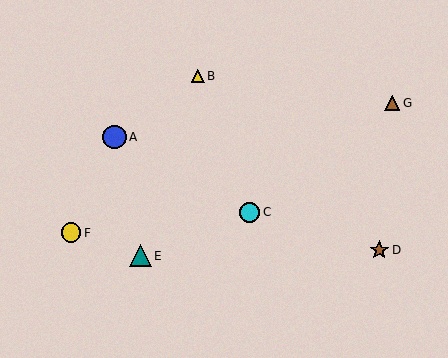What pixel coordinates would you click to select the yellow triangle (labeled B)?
Click at (198, 76) to select the yellow triangle B.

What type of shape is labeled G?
Shape G is a brown triangle.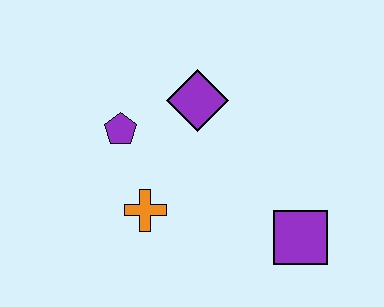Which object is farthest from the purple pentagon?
The purple square is farthest from the purple pentagon.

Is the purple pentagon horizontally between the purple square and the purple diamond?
No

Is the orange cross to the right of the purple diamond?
No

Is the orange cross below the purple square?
No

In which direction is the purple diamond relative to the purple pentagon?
The purple diamond is to the right of the purple pentagon.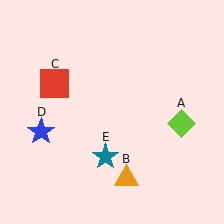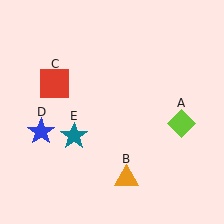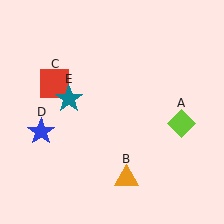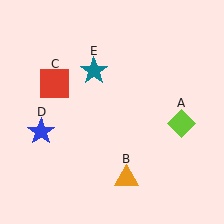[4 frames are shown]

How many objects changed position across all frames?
1 object changed position: teal star (object E).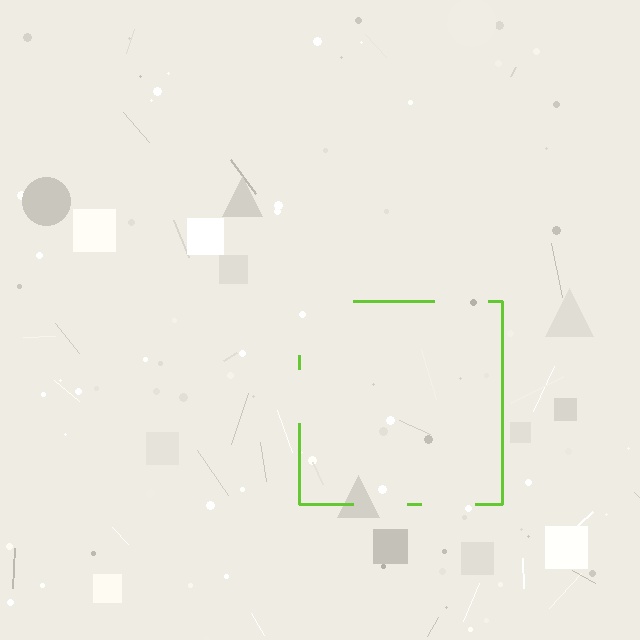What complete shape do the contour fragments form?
The contour fragments form a square.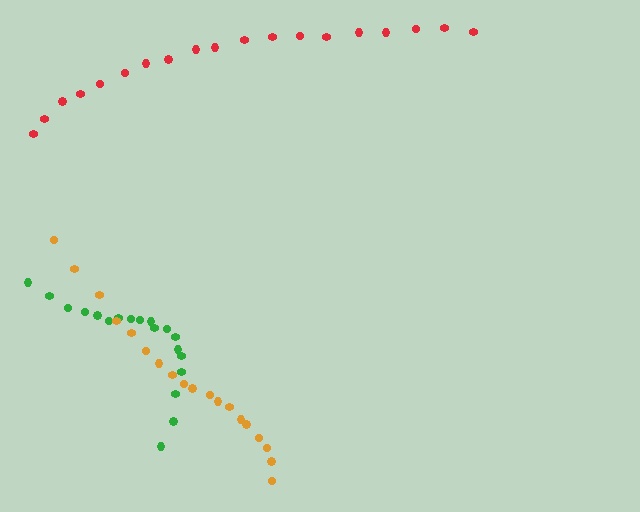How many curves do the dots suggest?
There are 3 distinct paths.